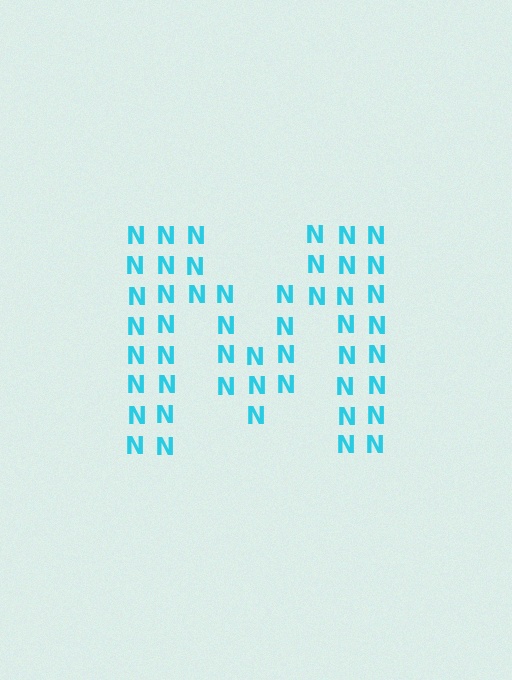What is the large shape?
The large shape is the letter M.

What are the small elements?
The small elements are letter N's.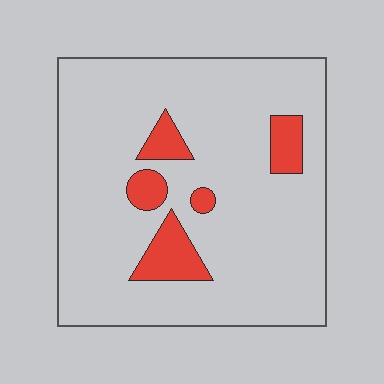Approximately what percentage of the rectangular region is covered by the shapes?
Approximately 10%.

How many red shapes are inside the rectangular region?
5.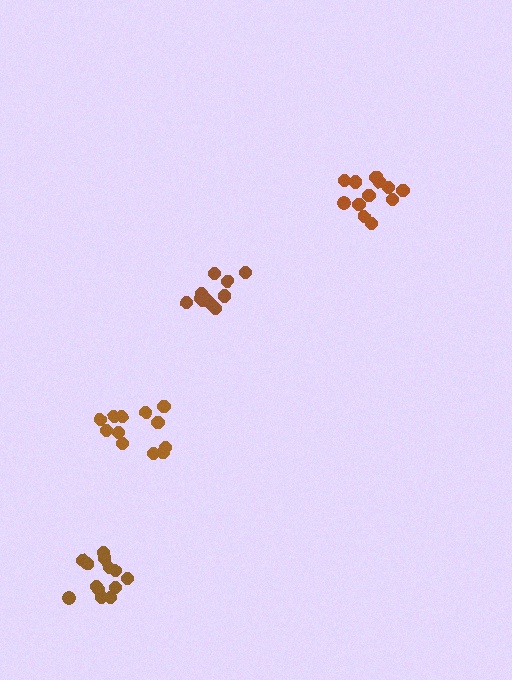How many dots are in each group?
Group 1: 12 dots, Group 2: 13 dots, Group 3: 12 dots, Group 4: 11 dots (48 total).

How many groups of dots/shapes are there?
There are 4 groups.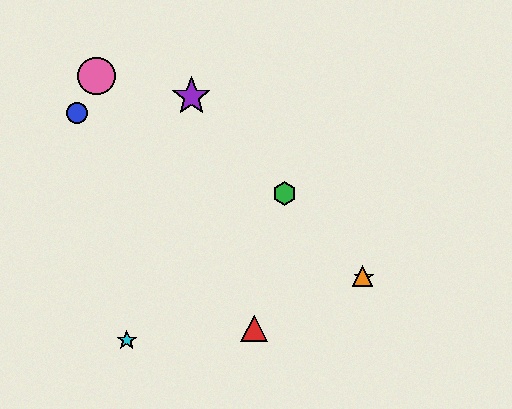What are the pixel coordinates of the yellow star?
The yellow star is at (364, 277).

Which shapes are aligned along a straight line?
The green hexagon, the yellow star, the purple star, the orange triangle are aligned along a straight line.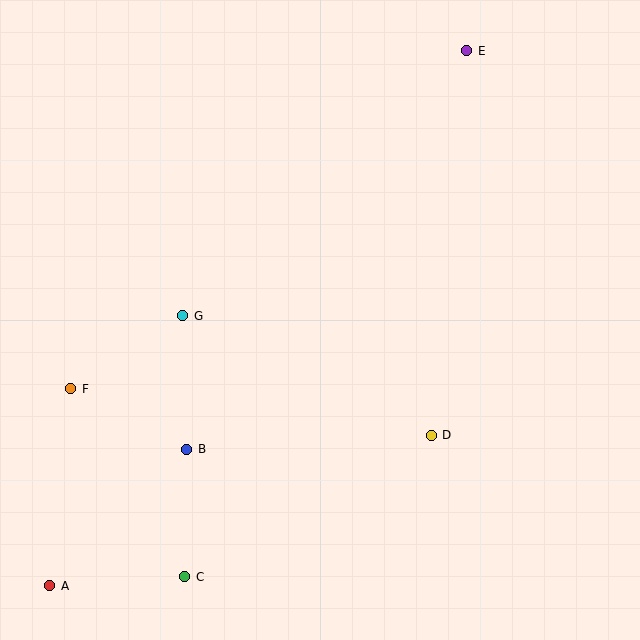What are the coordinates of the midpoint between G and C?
The midpoint between G and C is at (184, 446).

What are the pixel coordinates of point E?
Point E is at (467, 51).